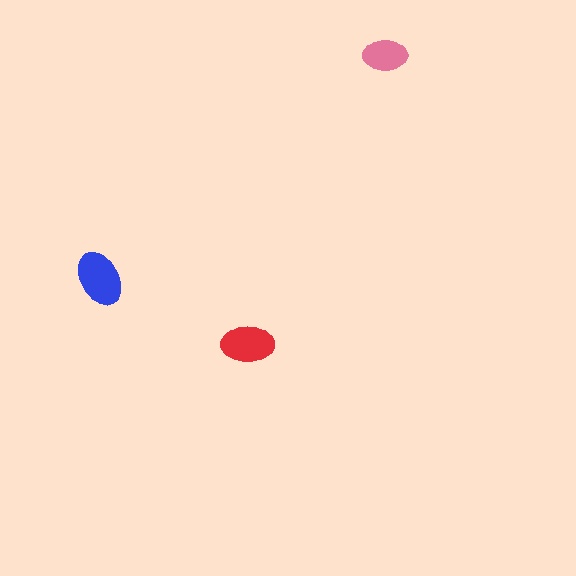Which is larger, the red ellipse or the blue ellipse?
The blue one.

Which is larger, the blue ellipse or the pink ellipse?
The blue one.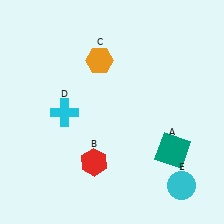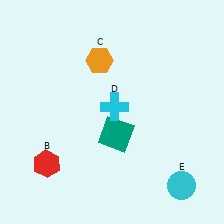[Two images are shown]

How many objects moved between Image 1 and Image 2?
3 objects moved between the two images.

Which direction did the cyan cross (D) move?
The cyan cross (D) moved right.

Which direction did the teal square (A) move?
The teal square (A) moved left.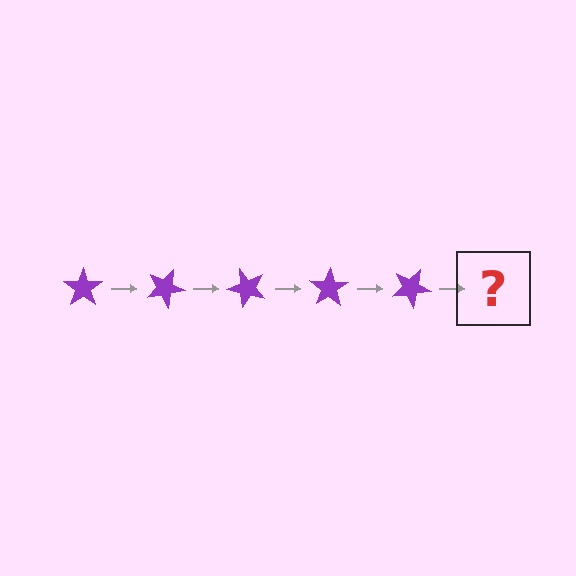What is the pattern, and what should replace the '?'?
The pattern is that the star rotates 25 degrees each step. The '?' should be a purple star rotated 125 degrees.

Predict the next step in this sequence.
The next step is a purple star rotated 125 degrees.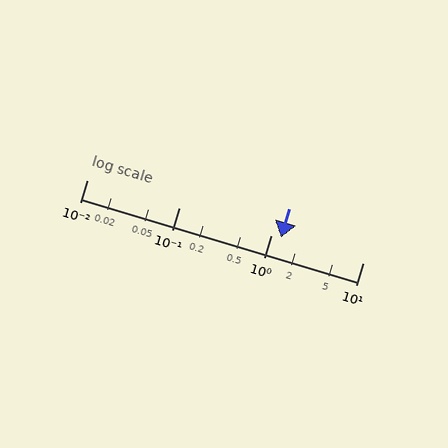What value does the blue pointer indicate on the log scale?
The pointer indicates approximately 1.3.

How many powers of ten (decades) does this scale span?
The scale spans 3 decades, from 0.01 to 10.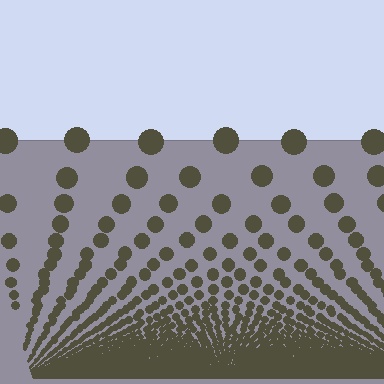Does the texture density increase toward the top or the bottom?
Density increases toward the bottom.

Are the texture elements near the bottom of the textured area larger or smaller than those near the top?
Smaller. The gradient is inverted — elements near the bottom are smaller and denser.